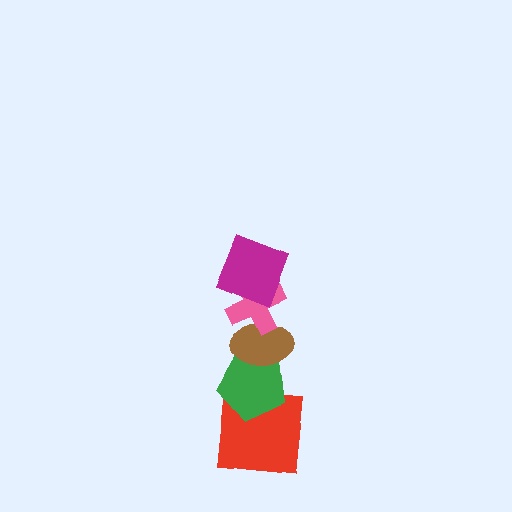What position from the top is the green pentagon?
The green pentagon is 4th from the top.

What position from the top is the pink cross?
The pink cross is 2nd from the top.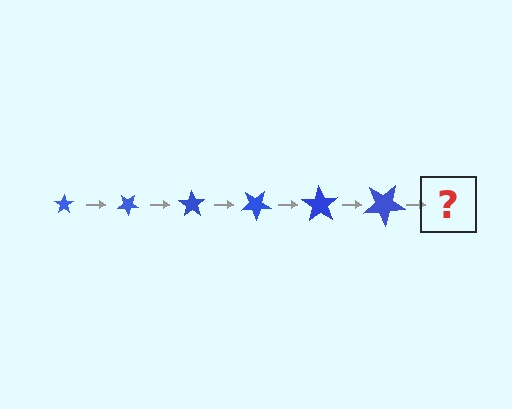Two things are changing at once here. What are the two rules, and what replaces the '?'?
The two rules are that the star grows larger each step and it rotates 35 degrees each step. The '?' should be a star, larger than the previous one and rotated 210 degrees from the start.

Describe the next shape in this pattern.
It should be a star, larger than the previous one and rotated 210 degrees from the start.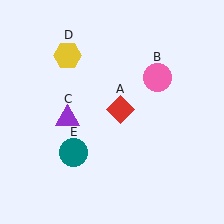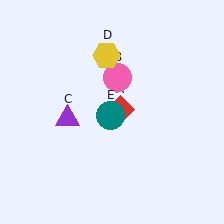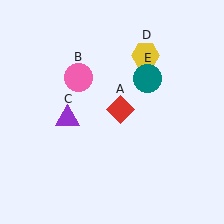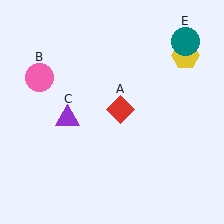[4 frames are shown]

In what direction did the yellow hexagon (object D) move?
The yellow hexagon (object D) moved right.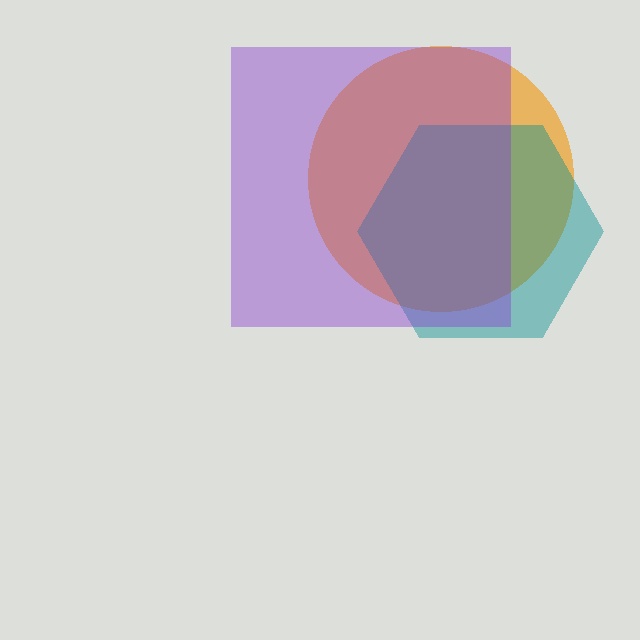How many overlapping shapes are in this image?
There are 3 overlapping shapes in the image.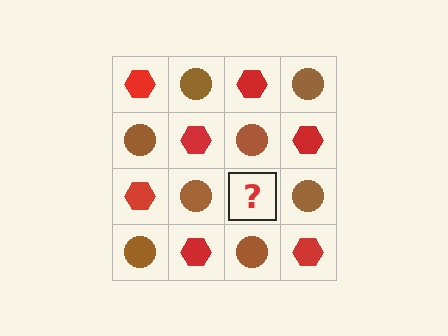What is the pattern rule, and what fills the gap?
The rule is that it alternates red hexagon and brown circle in a checkerboard pattern. The gap should be filled with a red hexagon.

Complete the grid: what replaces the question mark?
The question mark should be replaced with a red hexagon.